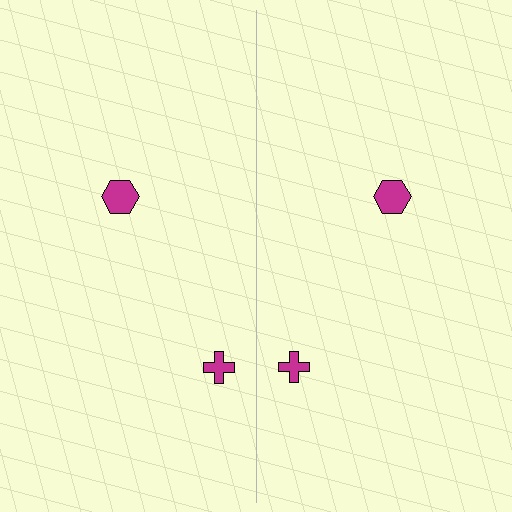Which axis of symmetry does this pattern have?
The pattern has a vertical axis of symmetry running through the center of the image.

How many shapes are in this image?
There are 4 shapes in this image.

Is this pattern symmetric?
Yes, this pattern has bilateral (reflection) symmetry.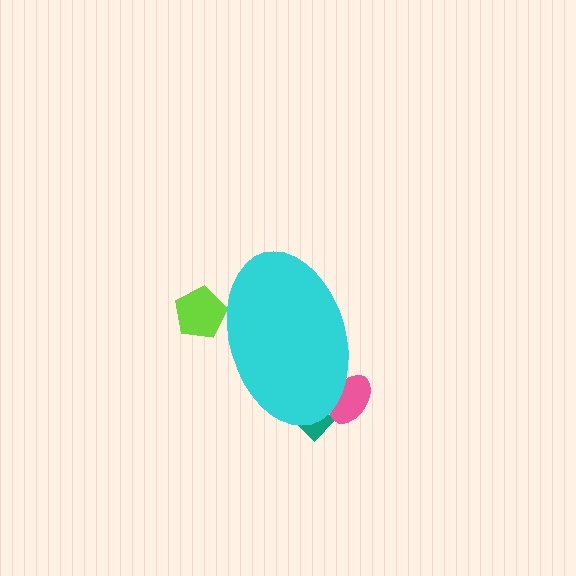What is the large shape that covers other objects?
A cyan ellipse.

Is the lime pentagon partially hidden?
Yes, the lime pentagon is partially hidden behind the cyan ellipse.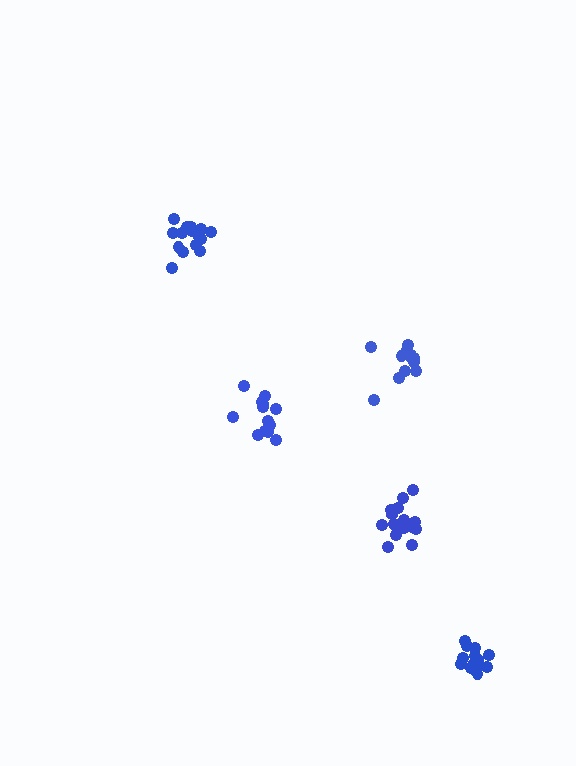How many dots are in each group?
Group 1: 16 dots, Group 2: 12 dots, Group 3: 13 dots, Group 4: 15 dots, Group 5: 14 dots (70 total).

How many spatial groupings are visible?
There are 5 spatial groupings.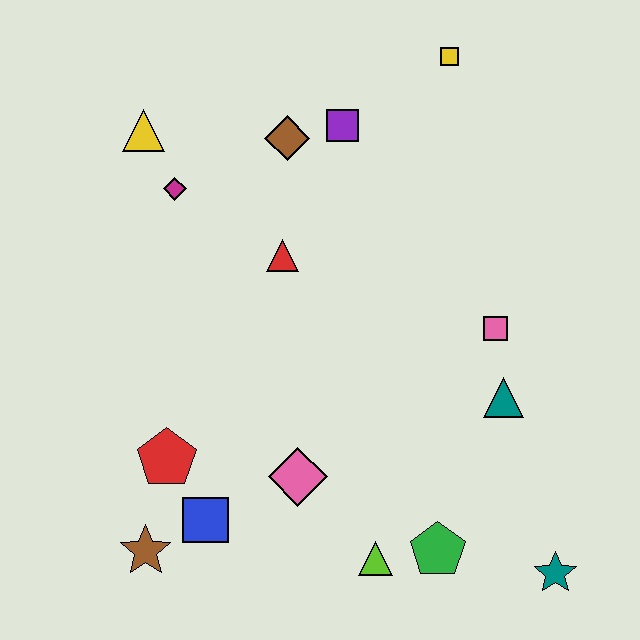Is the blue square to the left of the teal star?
Yes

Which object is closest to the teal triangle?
The pink square is closest to the teal triangle.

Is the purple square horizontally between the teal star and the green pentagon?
No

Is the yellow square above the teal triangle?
Yes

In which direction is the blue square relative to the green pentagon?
The blue square is to the left of the green pentagon.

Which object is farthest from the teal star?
The yellow triangle is farthest from the teal star.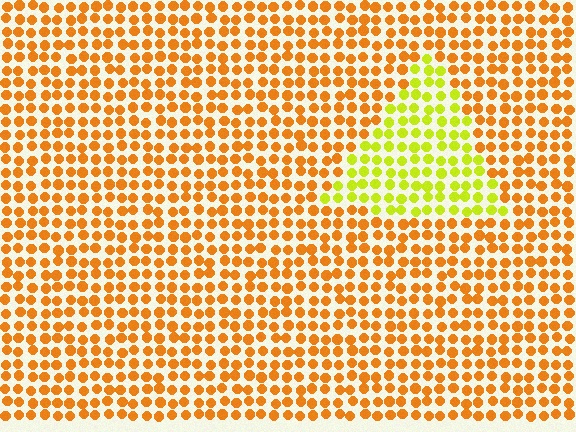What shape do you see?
I see a triangle.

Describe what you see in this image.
The image is filled with small orange elements in a uniform arrangement. A triangle-shaped region is visible where the elements are tinted to a slightly different hue, forming a subtle color boundary.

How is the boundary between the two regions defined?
The boundary is defined purely by a slight shift in hue (about 42 degrees). Spacing, size, and orientation are identical on both sides.